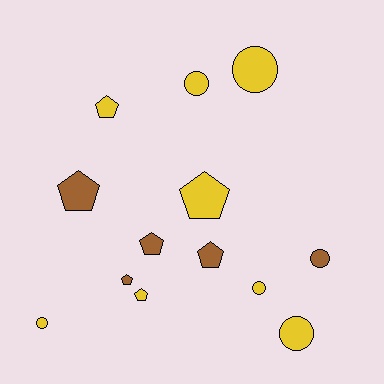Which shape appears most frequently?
Pentagon, with 7 objects.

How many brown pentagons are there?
There are 4 brown pentagons.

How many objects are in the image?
There are 13 objects.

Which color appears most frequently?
Yellow, with 8 objects.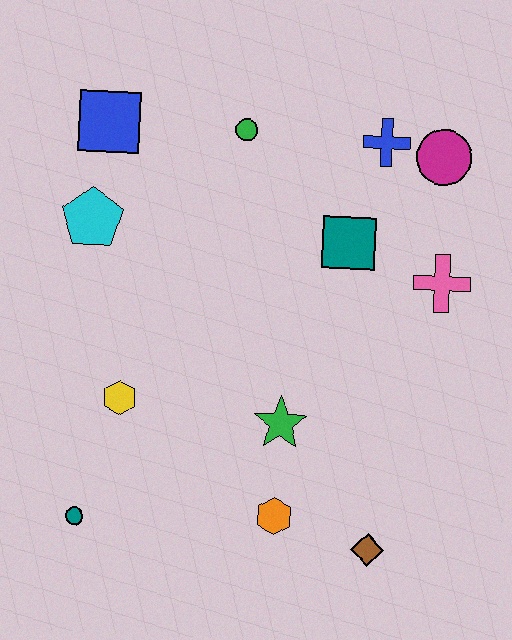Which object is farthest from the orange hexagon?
The blue square is farthest from the orange hexagon.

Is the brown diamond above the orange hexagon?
No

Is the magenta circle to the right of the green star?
Yes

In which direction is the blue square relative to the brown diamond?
The blue square is above the brown diamond.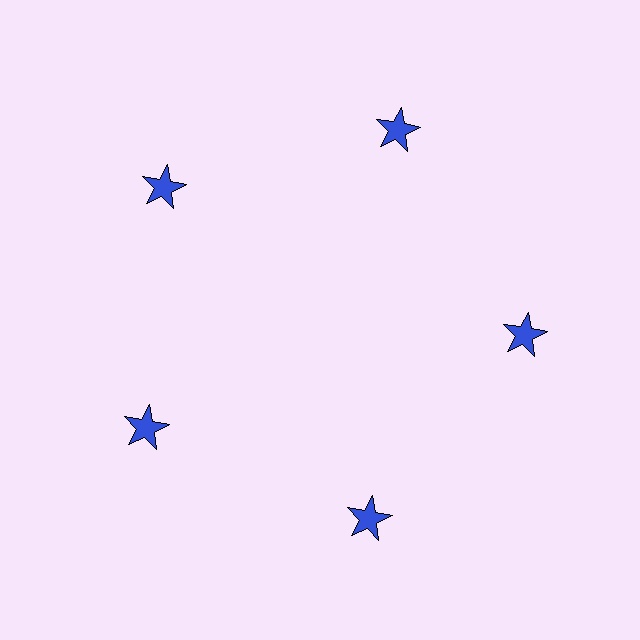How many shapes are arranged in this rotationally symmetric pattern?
There are 5 shapes, arranged in 5 groups of 1.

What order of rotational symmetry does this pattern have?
This pattern has 5-fold rotational symmetry.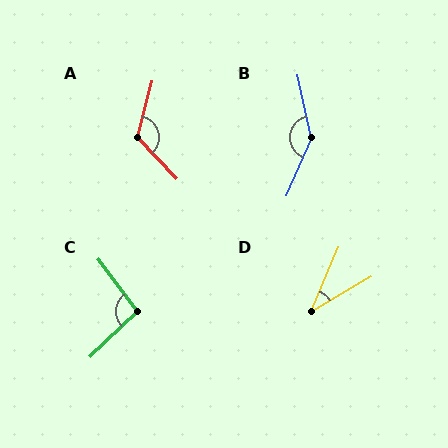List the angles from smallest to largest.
D (37°), C (96°), A (122°), B (144°).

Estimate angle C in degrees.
Approximately 96 degrees.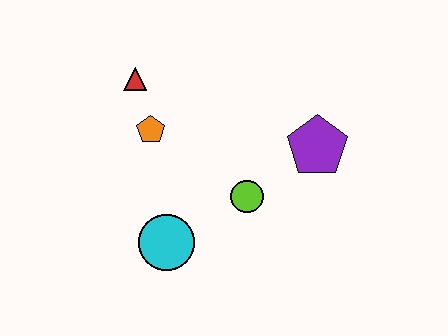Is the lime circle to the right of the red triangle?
Yes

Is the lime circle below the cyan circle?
No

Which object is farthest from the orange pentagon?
The purple pentagon is farthest from the orange pentagon.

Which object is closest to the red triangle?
The orange pentagon is closest to the red triangle.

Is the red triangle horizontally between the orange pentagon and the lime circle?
No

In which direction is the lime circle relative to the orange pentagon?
The lime circle is to the right of the orange pentagon.